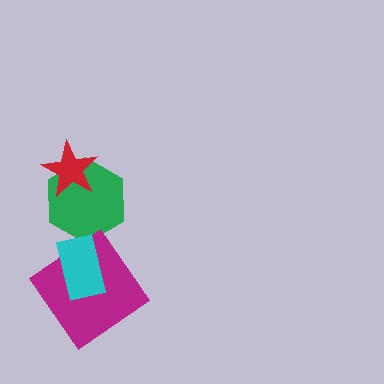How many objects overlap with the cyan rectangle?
1 object overlaps with the cyan rectangle.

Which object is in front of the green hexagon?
The red star is in front of the green hexagon.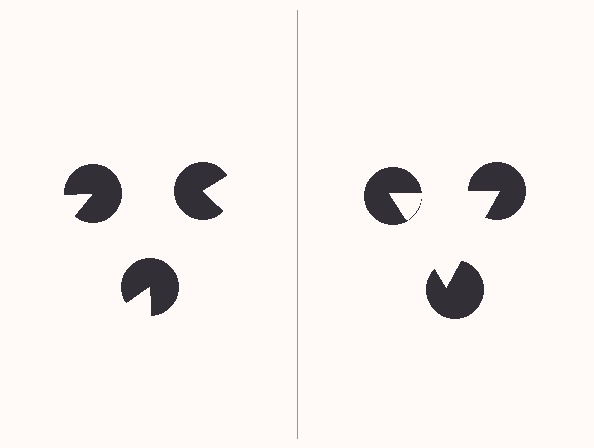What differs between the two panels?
The pac-man discs are positioned identically on both sides; only the wedge orientations differ. On the right they align to a triangle; on the left they are misaligned.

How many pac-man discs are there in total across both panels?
6 — 3 on each side.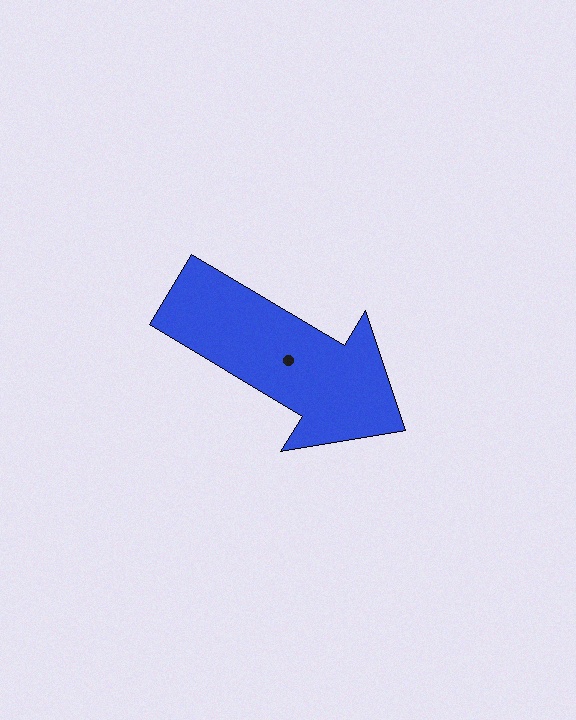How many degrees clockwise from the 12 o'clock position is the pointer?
Approximately 121 degrees.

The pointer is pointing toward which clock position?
Roughly 4 o'clock.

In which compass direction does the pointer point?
Southeast.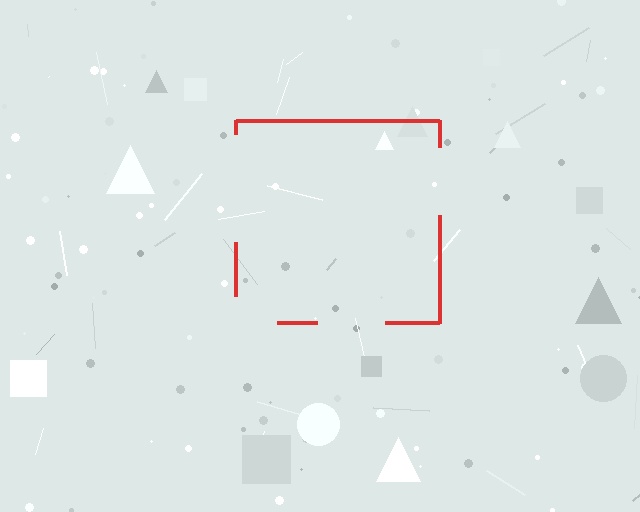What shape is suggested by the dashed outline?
The dashed outline suggests a square.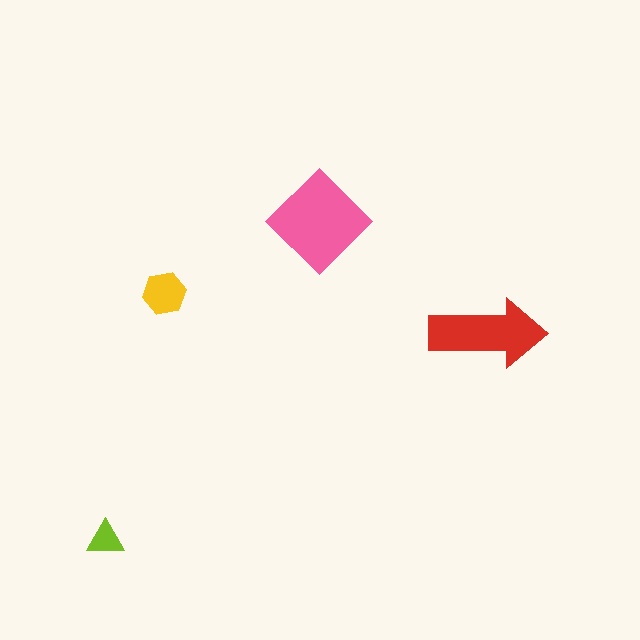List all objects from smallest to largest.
The lime triangle, the yellow hexagon, the red arrow, the pink diamond.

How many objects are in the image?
There are 4 objects in the image.